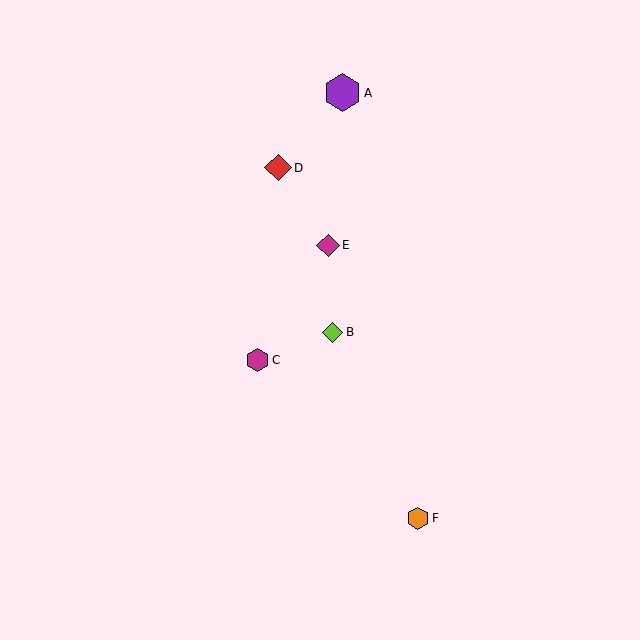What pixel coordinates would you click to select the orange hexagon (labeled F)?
Click at (418, 518) to select the orange hexagon F.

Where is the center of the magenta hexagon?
The center of the magenta hexagon is at (257, 360).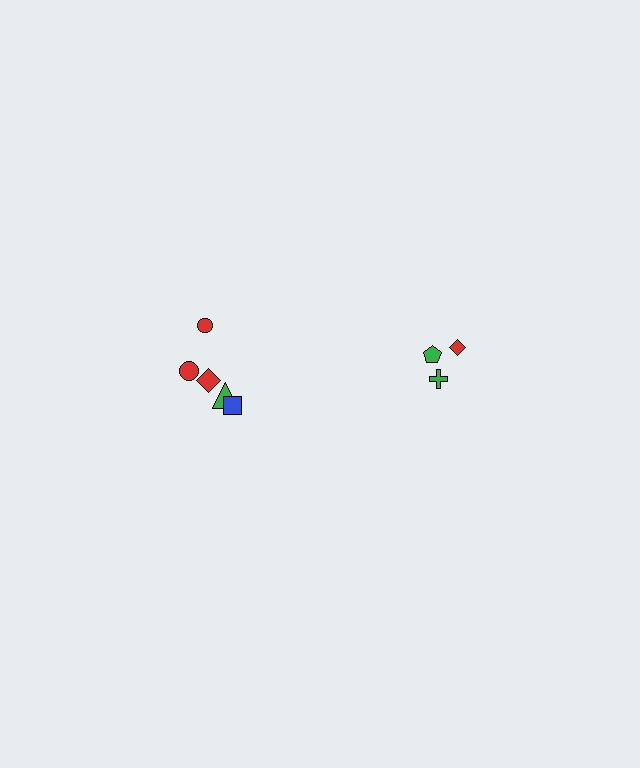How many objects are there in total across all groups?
There are 8 objects.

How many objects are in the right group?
There are 3 objects.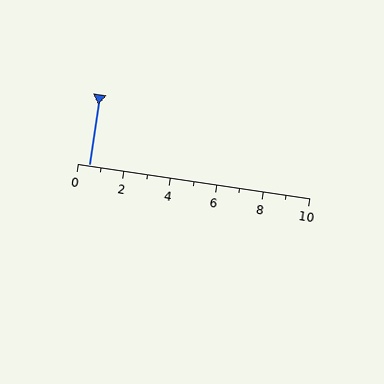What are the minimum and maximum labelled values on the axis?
The axis runs from 0 to 10.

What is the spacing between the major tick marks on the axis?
The major ticks are spaced 2 apart.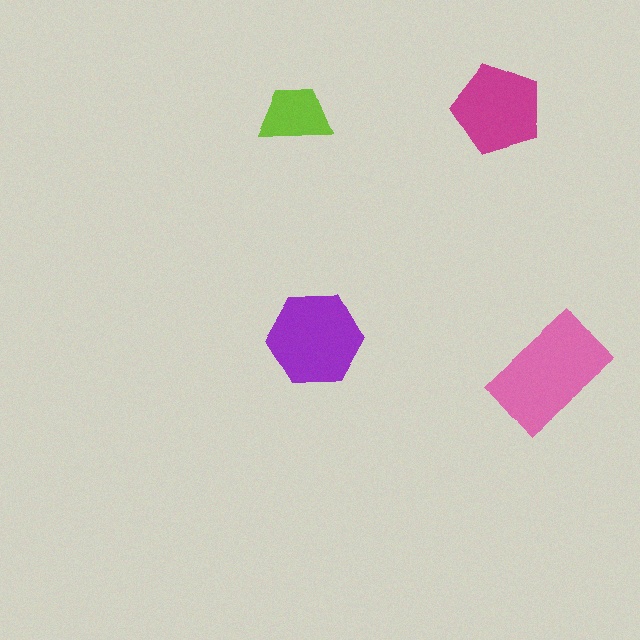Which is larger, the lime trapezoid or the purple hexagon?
The purple hexagon.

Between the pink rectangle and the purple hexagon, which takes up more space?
The pink rectangle.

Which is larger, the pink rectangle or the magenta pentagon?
The pink rectangle.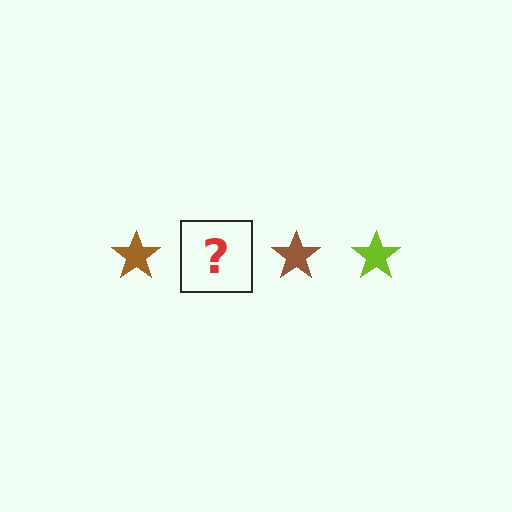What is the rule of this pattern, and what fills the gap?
The rule is that the pattern cycles through brown, lime stars. The gap should be filled with a lime star.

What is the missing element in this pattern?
The missing element is a lime star.